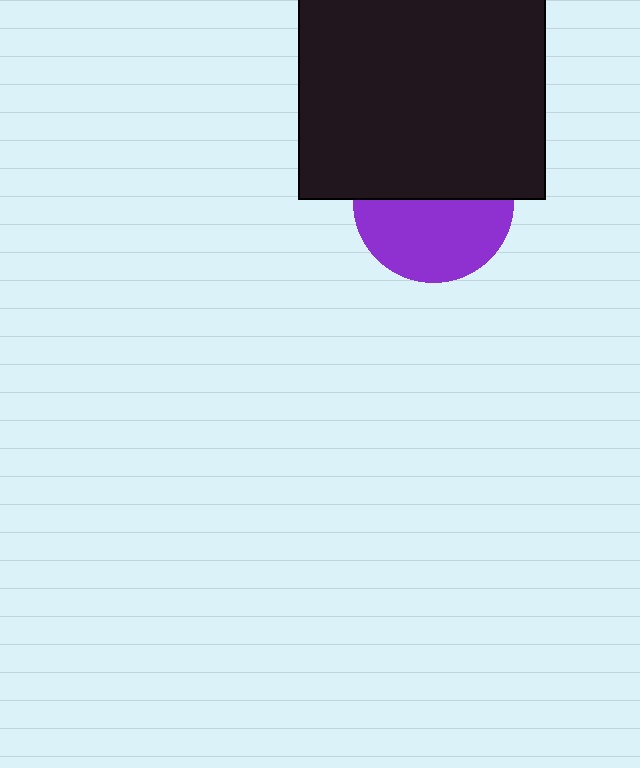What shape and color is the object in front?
The object in front is a black rectangle.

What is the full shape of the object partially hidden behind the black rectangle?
The partially hidden object is a purple circle.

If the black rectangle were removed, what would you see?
You would see the complete purple circle.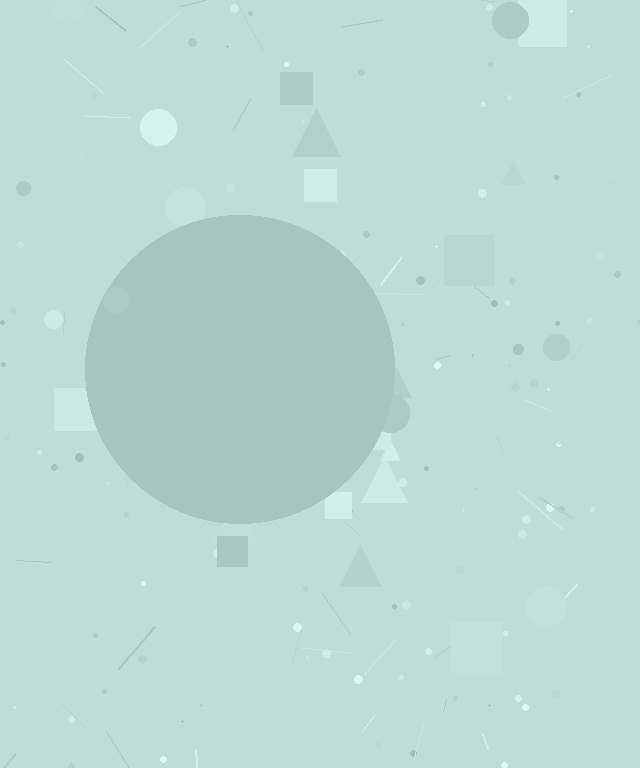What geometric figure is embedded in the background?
A circle is embedded in the background.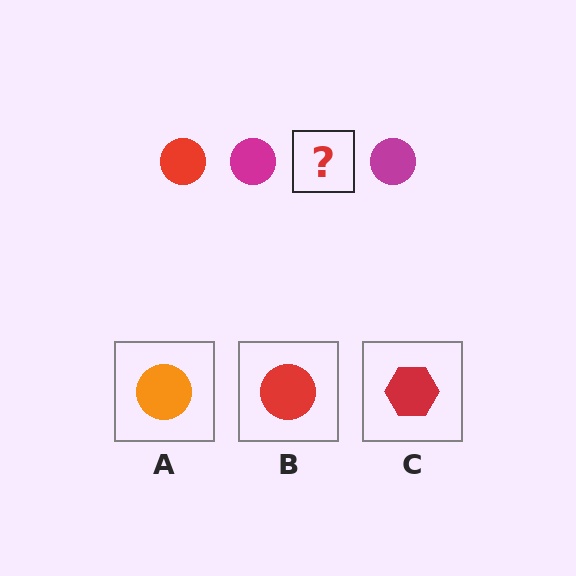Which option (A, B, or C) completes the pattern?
B.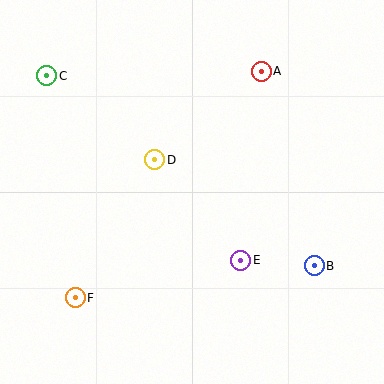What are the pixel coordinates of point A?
Point A is at (261, 71).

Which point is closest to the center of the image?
Point D at (155, 160) is closest to the center.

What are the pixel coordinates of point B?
Point B is at (314, 266).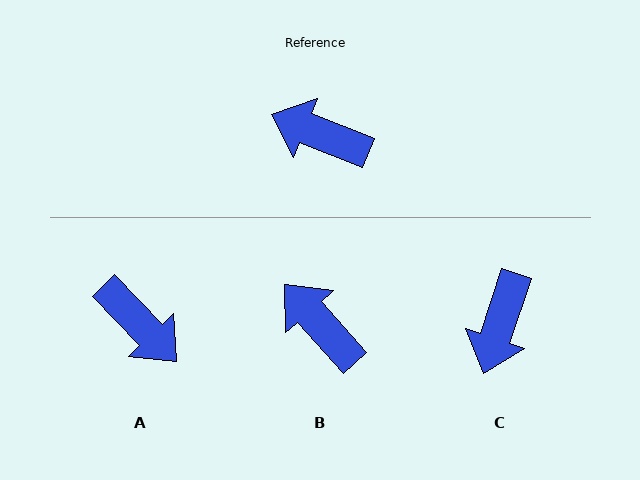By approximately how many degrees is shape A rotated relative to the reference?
Approximately 156 degrees counter-clockwise.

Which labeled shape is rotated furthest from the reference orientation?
A, about 156 degrees away.